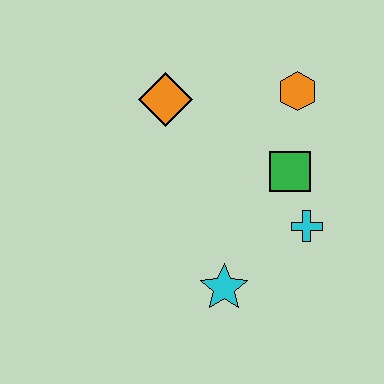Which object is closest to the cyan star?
The cyan cross is closest to the cyan star.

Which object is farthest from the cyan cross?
The orange diamond is farthest from the cyan cross.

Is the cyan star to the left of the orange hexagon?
Yes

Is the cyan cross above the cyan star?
Yes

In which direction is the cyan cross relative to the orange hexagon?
The cyan cross is below the orange hexagon.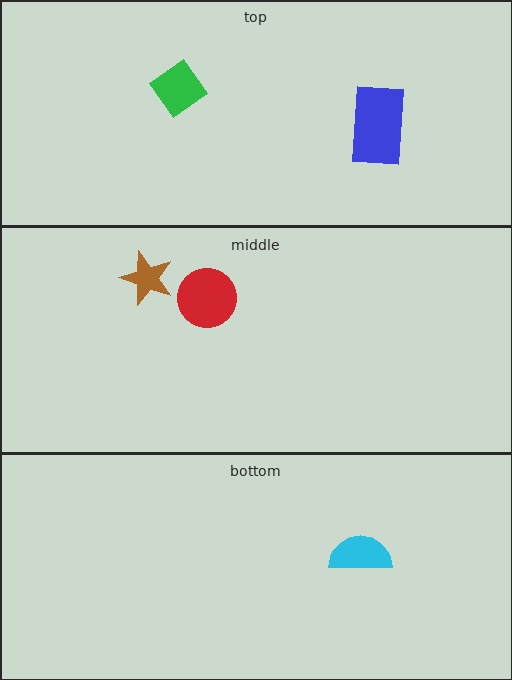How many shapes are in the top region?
2.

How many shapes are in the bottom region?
1.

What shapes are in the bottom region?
The cyan semicircle.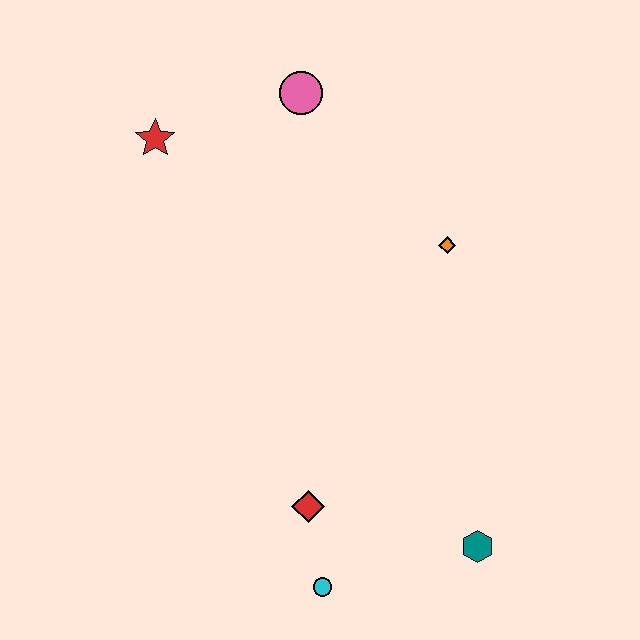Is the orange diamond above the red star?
No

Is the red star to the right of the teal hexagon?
No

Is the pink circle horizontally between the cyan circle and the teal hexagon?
No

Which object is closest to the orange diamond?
The pink circle is closest to the orange diamond.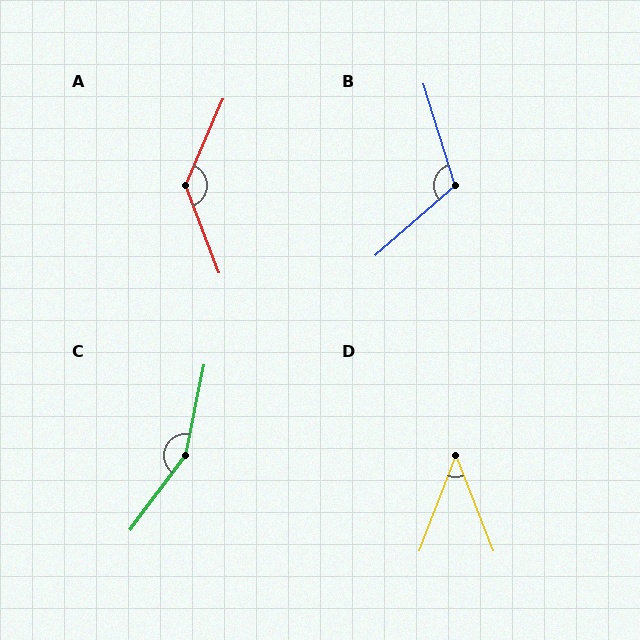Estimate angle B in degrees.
Approximately 114 degrees.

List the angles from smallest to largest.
D (42°), B (114°), A (136°), C (155°).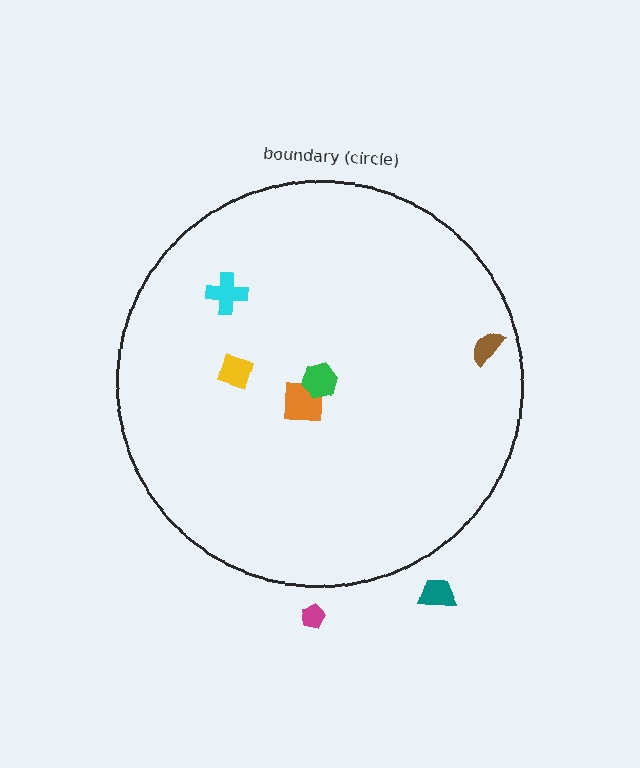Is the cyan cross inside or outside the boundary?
Inside.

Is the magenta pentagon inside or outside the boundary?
Outside.